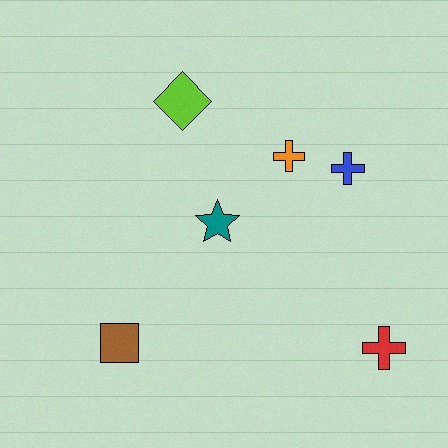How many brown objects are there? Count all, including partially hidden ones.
There is 1 brown object.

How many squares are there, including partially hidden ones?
There is 1 square.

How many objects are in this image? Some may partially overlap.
There are 6 objects.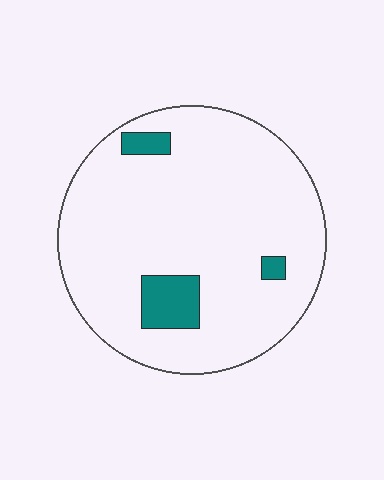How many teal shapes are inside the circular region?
3.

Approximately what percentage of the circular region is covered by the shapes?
Approximately 10%.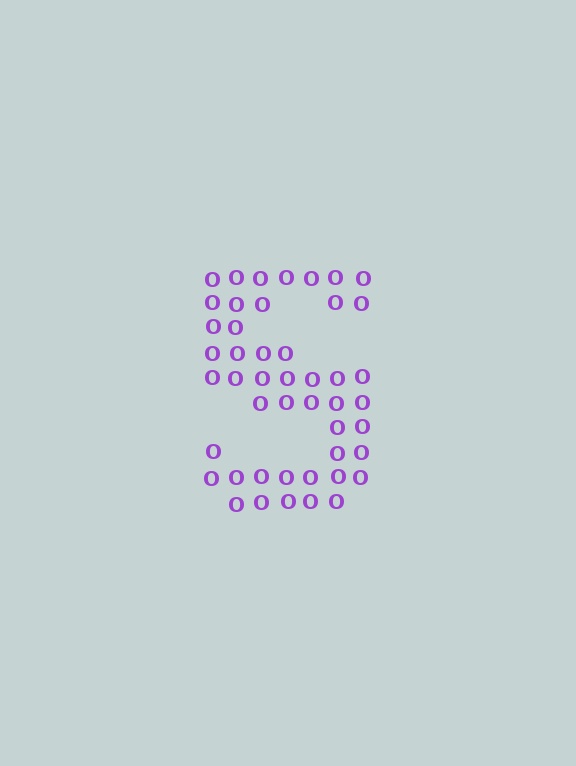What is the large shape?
The large shape is the letter S.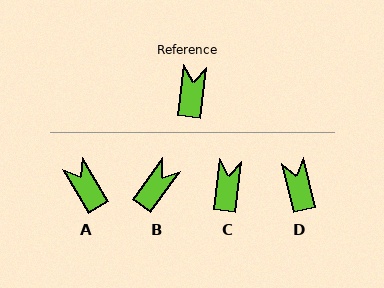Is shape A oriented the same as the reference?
No, it is off by about 38 degrees.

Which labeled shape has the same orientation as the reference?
C.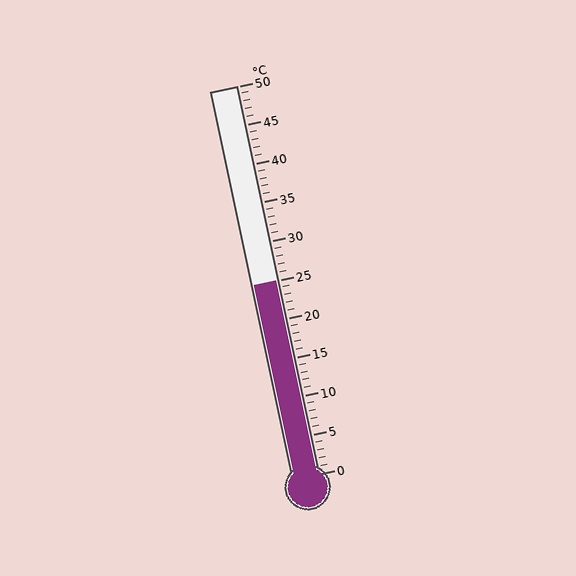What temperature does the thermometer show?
The thermometer shows approximately 25°C.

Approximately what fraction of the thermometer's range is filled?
The thermometer is filled to approximately 50% of its range.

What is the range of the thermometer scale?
The thermometer scale ranges from 0°C to 50°C.